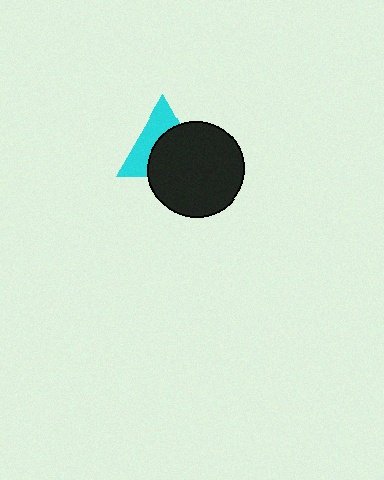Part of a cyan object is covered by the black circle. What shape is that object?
It is a triangle.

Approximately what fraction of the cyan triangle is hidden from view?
Roughly 55% of the cyan triangle is hidden behind the black circle.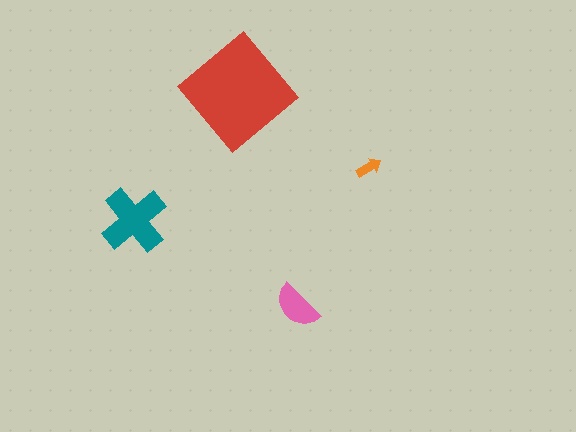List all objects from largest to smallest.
The red diamond, the teal cross, the pink semicircle, the orange arrow.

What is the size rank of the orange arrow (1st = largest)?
4th.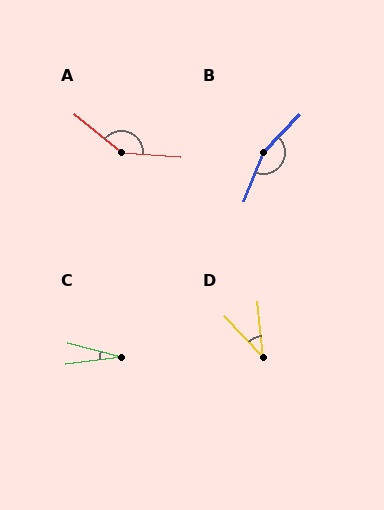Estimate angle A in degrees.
Approximately 145 degrees.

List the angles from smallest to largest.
C (22°), D (38°), A (145°), B (157°).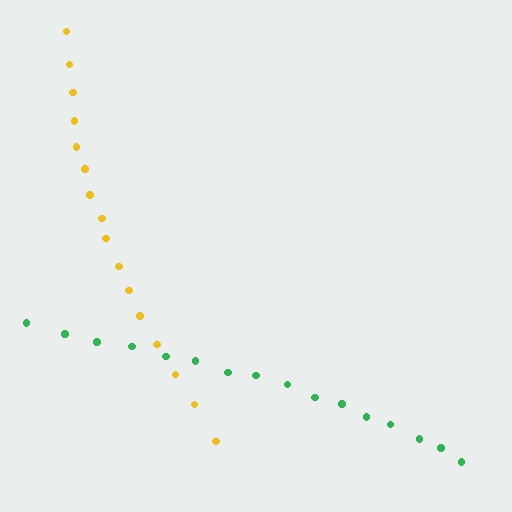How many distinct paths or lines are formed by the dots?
There are 2 distinct paths.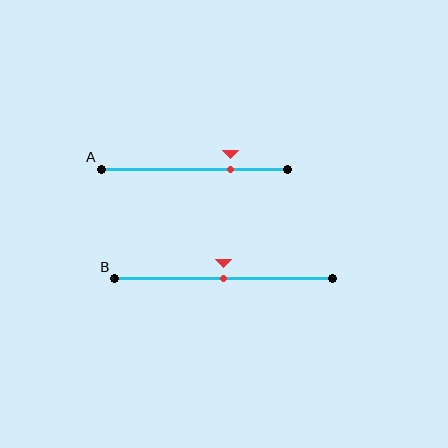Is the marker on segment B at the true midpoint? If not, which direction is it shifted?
Yes, the marker on segment B is at the true midpoint.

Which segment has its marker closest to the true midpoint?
Segment B has its marker closest to the true midpoint.